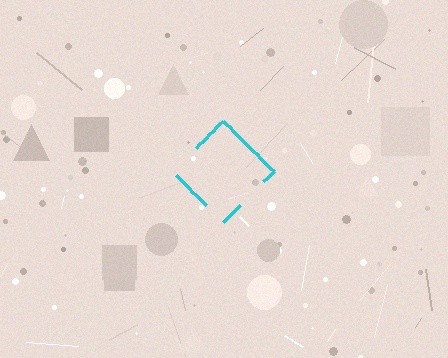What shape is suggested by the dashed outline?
The dashed outline suggests a diamond.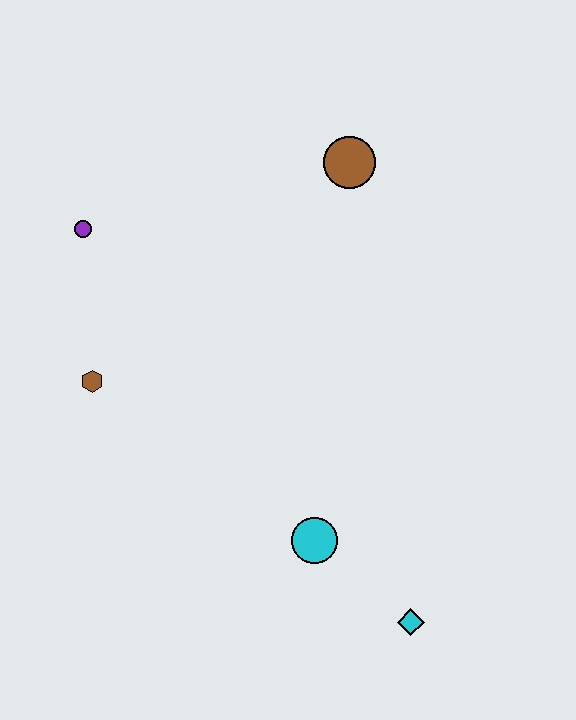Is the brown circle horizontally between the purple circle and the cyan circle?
No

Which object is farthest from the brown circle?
The cyan diamond is farthest from the brown circle.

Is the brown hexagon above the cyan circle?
Yes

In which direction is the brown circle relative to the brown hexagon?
The brown circle is to the right of the brown hexagon.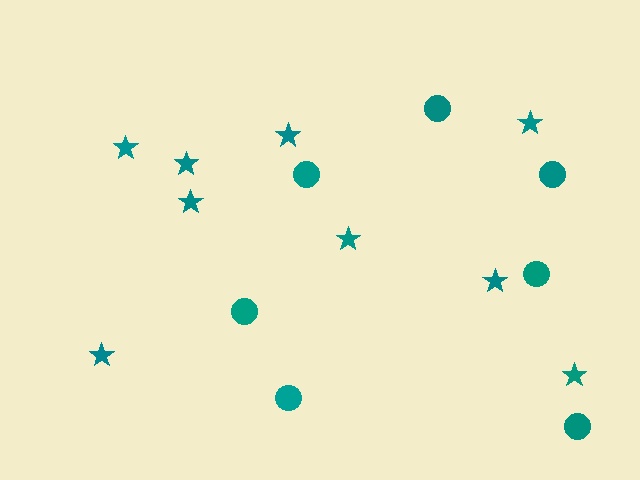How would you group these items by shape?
There are 2 groups: one group of stars (9) and one group of circles (7).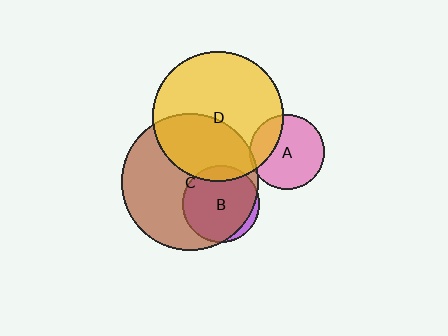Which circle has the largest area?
Circle C (brown).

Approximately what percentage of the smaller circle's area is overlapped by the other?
Approximately 25%.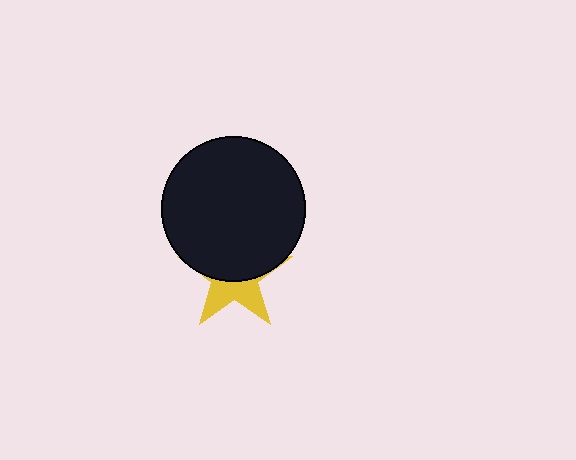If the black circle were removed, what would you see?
You would see the complete yellow star.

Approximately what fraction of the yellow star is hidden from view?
Roughly 59% of the yellow star is hidden behind the black circle.